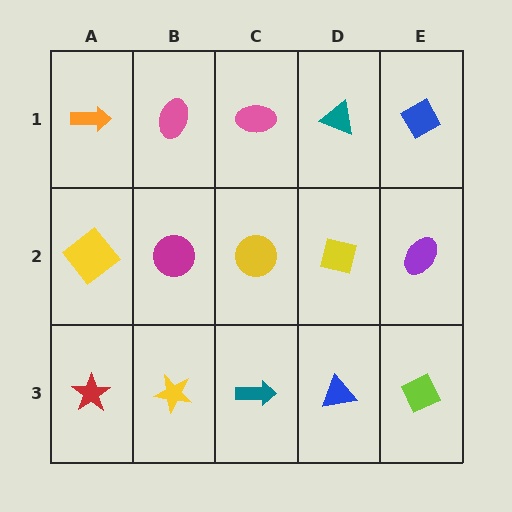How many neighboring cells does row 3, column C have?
3.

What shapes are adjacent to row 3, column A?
A yellow diamond (row 2, column A), a yellow star (row 3, column B).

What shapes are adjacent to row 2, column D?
A teal triangle (row 1, column D), a blue triangle (row 3, column D), a yellow circle (row 2, column C), a purple ellipse (row 2, column E).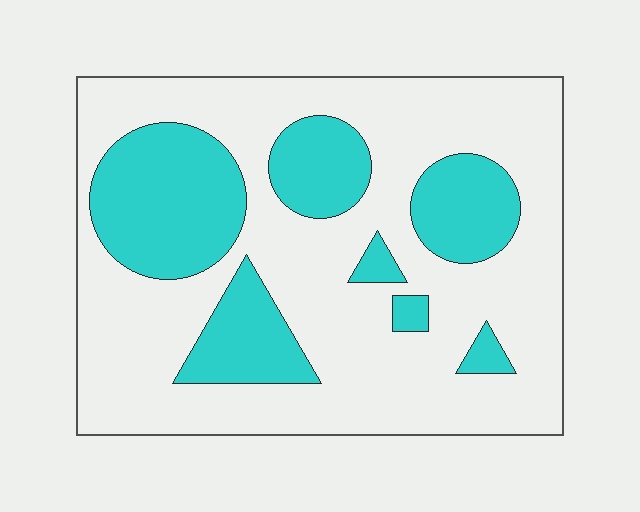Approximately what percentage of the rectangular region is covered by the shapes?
Approximately 30%.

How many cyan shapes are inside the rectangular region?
7.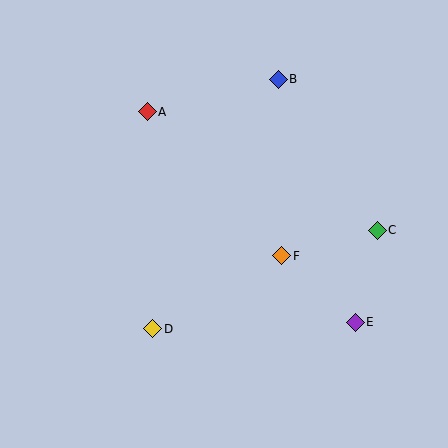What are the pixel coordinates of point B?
Point B is at (278, 79).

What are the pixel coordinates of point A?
Point A is at (147, 112).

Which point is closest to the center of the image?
Point F at (282, 256) is closest to the center.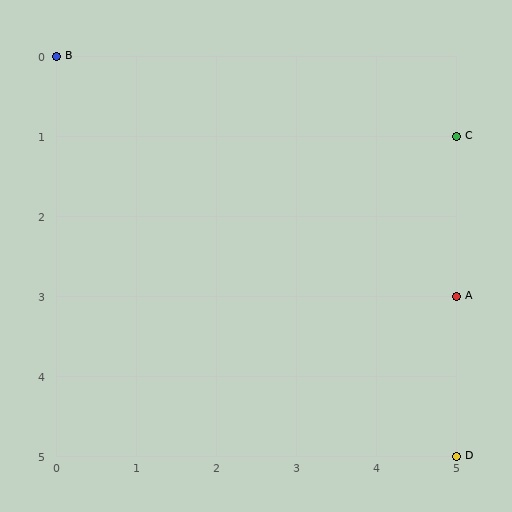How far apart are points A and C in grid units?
Points A and C are 2 rows apart.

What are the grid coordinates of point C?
Point C is at grid coordinates (5, 1).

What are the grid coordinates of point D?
Point D is at grid coordinates (5, 5).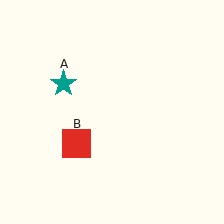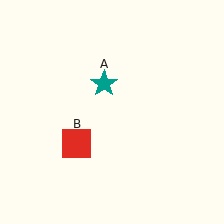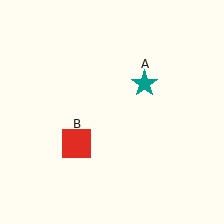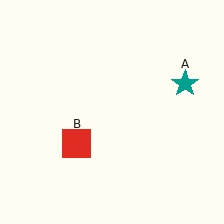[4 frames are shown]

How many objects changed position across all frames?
1 object changed position: teal star (object A).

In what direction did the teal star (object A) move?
The teal star (object A) moved right.